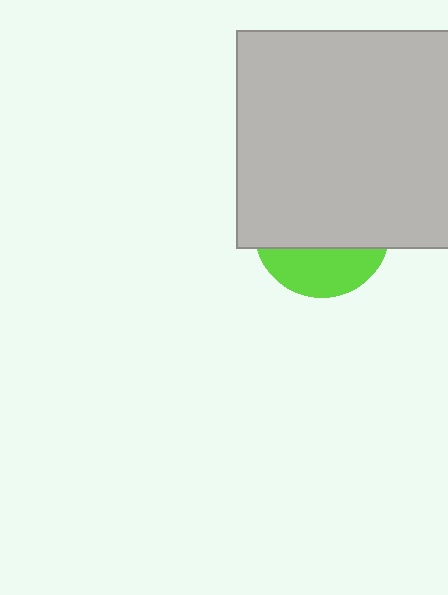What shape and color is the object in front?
The object in front is a light gray square.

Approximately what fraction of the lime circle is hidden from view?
Roughly 68% of the lime circle is hidden behind the light gray square.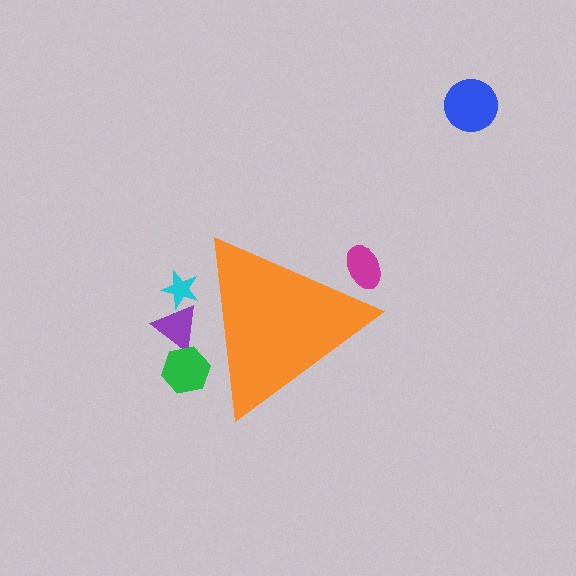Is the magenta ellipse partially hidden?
Yes, the magenta ellipse is partially hidden behind the orange triangle.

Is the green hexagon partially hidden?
Yes, the green hexagon is partially hidden behind the orange triangle.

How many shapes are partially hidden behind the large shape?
4 shapes are partially hidden.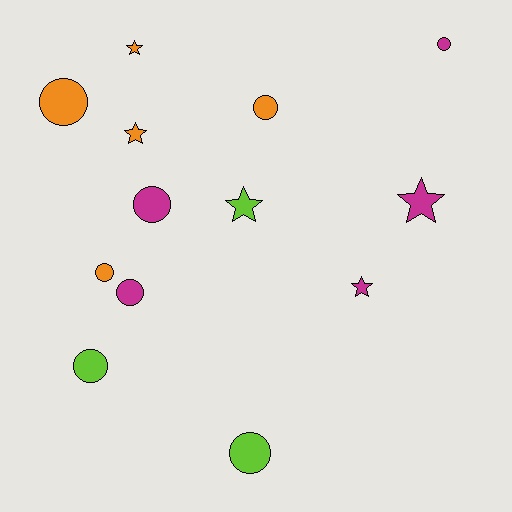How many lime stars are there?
There is 1 lime star.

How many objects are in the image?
There are 13 objects.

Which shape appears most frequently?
Circle, with 8 objects.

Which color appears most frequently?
Orange, with 5 objects.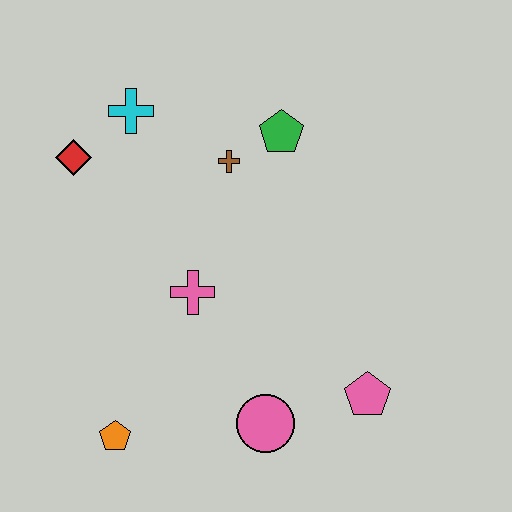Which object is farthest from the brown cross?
The orange pentagon is farthest from the brown cross.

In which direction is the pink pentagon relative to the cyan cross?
The pink pentagon is below the cyan cross.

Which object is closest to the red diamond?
The cyan cross is closest to the red diamond.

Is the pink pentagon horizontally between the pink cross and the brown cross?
No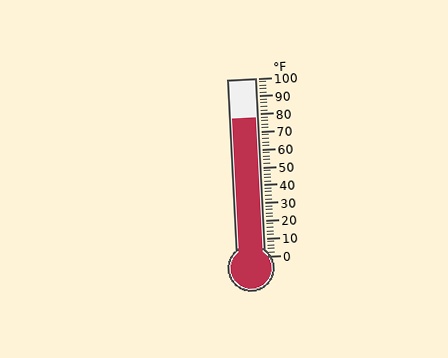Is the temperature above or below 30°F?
The temperature is above 30°F.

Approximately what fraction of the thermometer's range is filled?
The thermometer is filled to approximately 80% of its range.